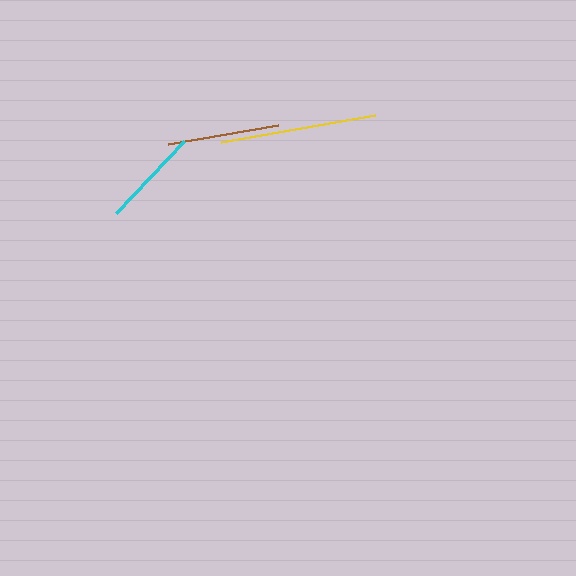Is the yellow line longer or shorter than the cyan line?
The yellow line is longer than the cyan line.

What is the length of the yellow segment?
The yellow segment is approximately 156 pixels long.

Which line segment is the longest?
The yellow line is the longest at approximately 156 pixels.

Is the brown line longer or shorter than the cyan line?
The brown line is longer than the cyan line.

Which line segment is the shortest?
The cyan line is the shortest at approximately 99 pixels.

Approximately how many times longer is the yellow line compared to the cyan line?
The yellow line is approximately 1.6 times the length of the cyan line.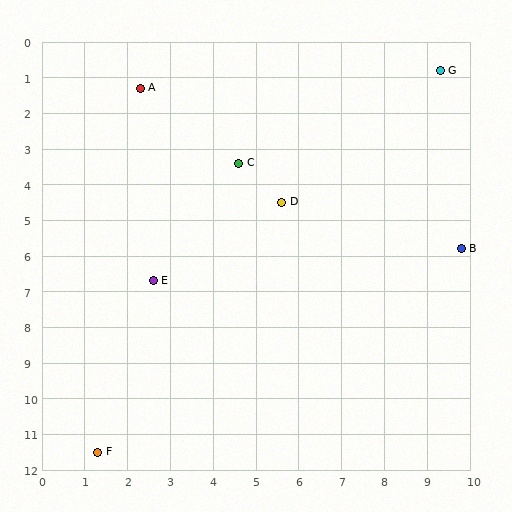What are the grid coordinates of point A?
Point A is at approximately (2.3, 1.3).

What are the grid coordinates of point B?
Point B is at approximately (9.8, 5.8).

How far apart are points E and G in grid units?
Points E and G are about 8.9 grid units apart.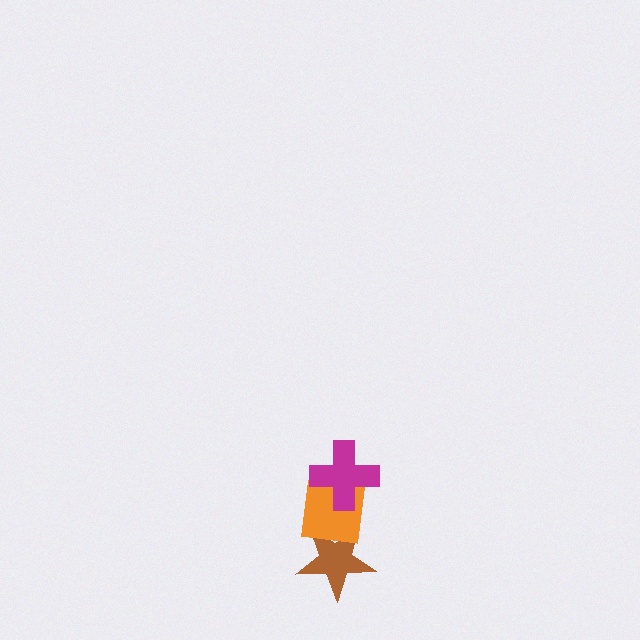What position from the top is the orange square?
The orange square is 2nd from the top.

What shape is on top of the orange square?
The magenta cross is on top of the orange square.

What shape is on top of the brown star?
The orange square is on top of the brown star.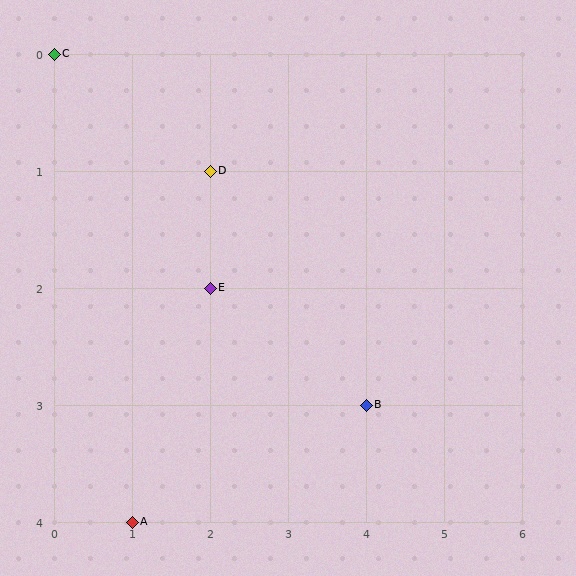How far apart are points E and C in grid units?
Points E and C are 2 columns and 2 rows apart (about 2.8 grid units diagonally).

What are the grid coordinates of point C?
Point C is at grid coordinates (0, 0).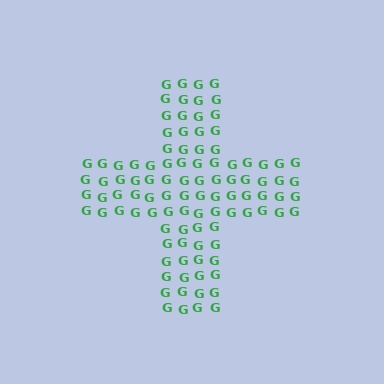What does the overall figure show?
The overall figure shows a cross.